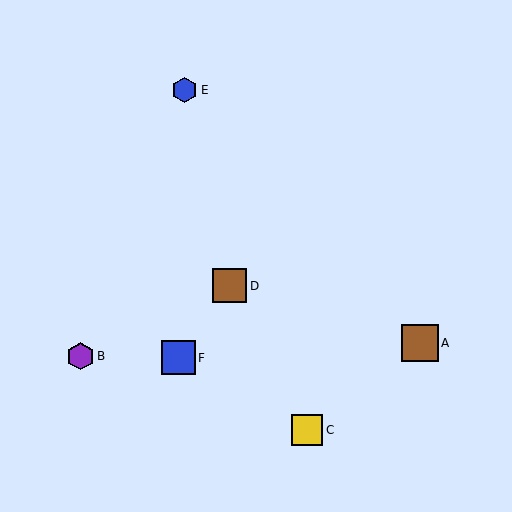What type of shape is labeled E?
Shape E is a blue hexagon.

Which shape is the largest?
The brown square (labeled A) is the largest.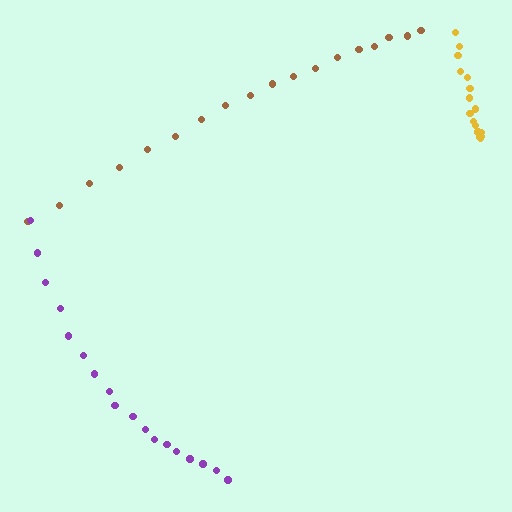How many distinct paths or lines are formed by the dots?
There are 3 distinct paths.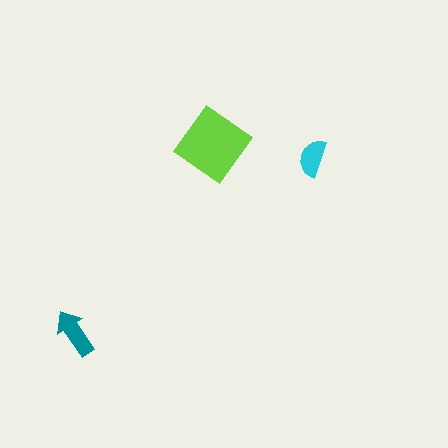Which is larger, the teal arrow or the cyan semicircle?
The teal arrow.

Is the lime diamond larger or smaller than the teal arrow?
Larger.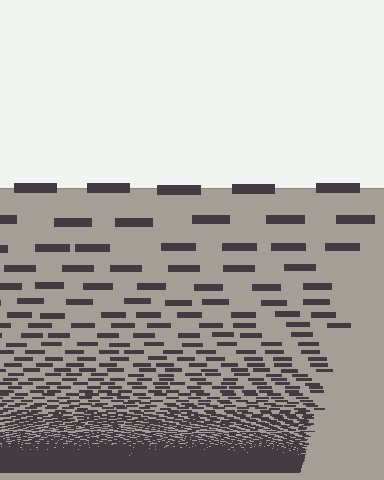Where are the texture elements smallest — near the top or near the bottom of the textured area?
Near the bottom.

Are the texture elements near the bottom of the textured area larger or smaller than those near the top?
Smaller. The gradient is inverted — elements near the bottom are smaller and denser.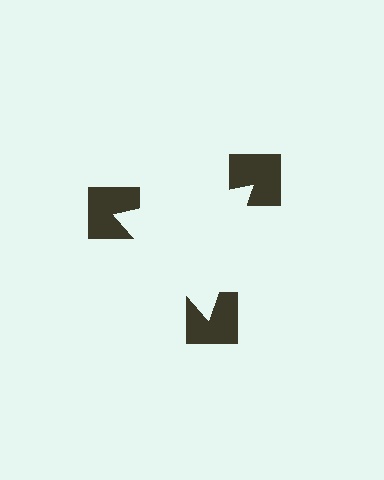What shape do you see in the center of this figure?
An illusory triangle — its edges are inferred from the aligned wedge cuts in the notched squares, not physically drawn.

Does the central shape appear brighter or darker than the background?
It typically appears slightly brighter than the background, even though no actual brightness change is drawn.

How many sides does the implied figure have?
3 sides.